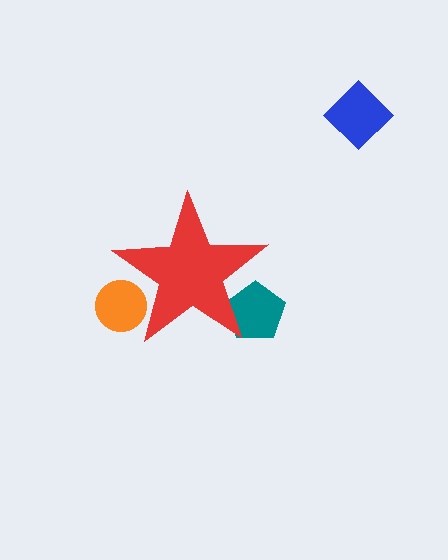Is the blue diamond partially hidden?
No, the blue diamond is fully visible.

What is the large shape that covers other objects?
A red star.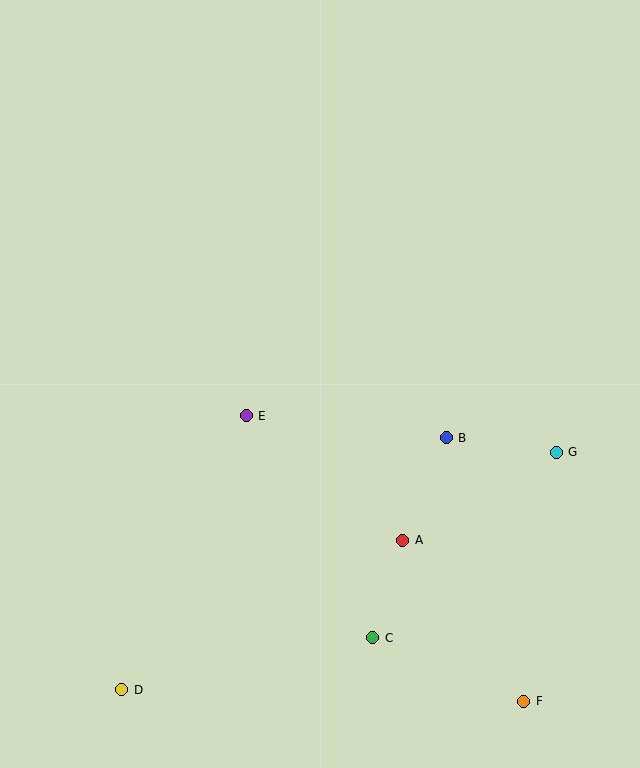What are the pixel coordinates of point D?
Point D is at (122, 690).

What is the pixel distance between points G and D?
The distance between G and D is 496 pixels.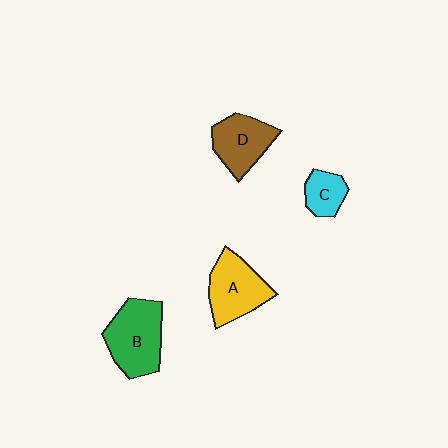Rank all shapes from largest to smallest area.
From largest to smallest: B (green), A (yellow), D (brown), C (cyan).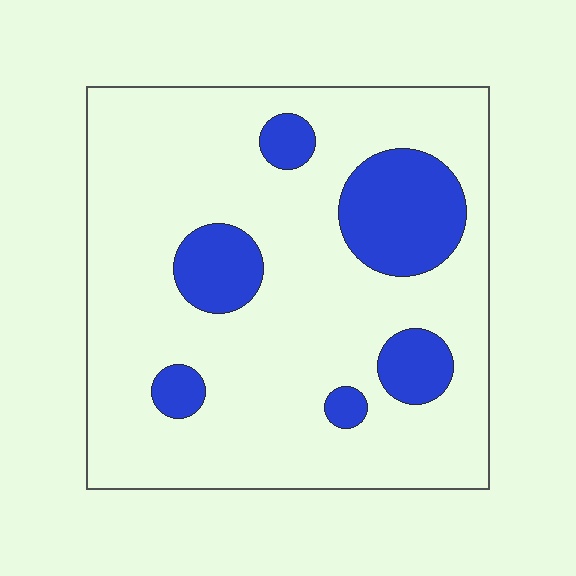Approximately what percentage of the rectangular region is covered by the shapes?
Approximately 20%.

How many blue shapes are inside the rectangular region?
6.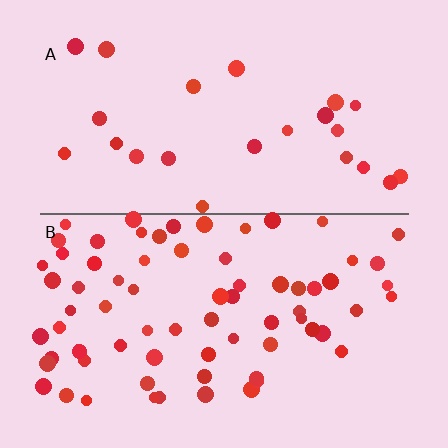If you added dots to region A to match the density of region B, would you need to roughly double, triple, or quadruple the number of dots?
Approximately triple.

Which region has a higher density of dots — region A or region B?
B (the bottom).